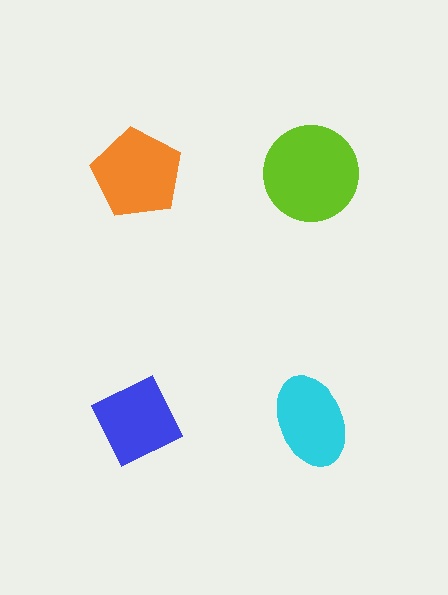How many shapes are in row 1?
2 shapes.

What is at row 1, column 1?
An orange pentagon.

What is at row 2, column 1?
A blue diamond.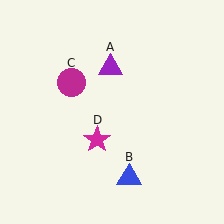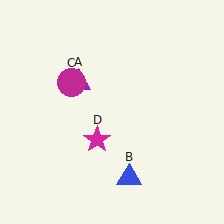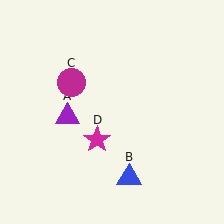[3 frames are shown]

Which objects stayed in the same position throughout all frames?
Blue triangle (object B) and magenta circle (object C) and magenta star (object D) remained stationary.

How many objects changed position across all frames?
1 object changed position: purple triangle (object A).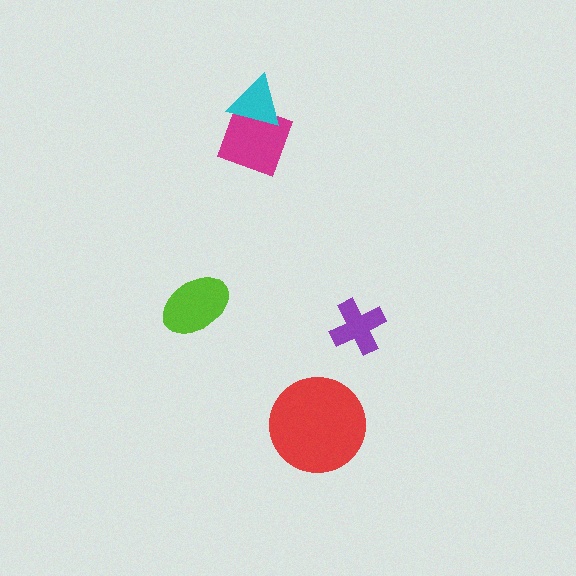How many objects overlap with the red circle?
0 objects overlap with the red circle.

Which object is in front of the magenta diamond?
The cyan triangle is in front of the magenta diamond.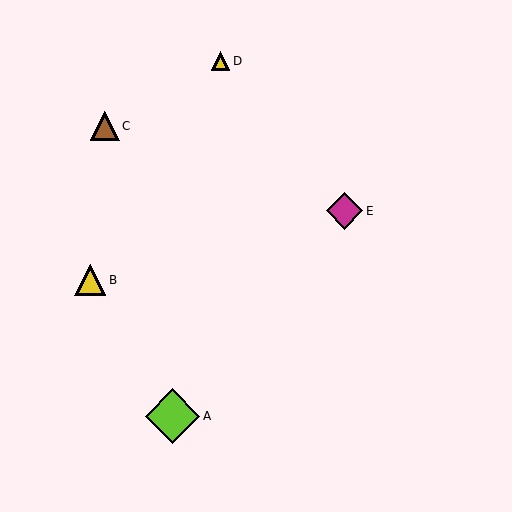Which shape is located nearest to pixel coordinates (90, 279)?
The yellow triangle (labeled B) at (90, 280) is nearest to that location.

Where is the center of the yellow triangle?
The center of the yellow triangle is at (90, 280).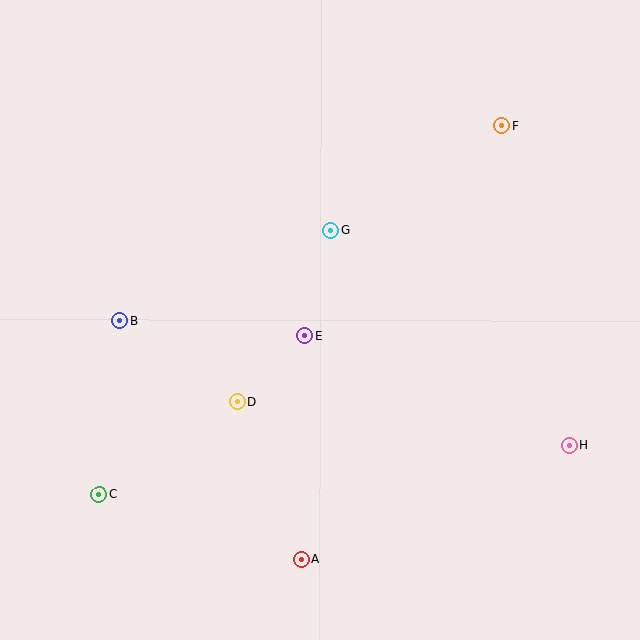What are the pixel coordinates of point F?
Point F is at (501, 125).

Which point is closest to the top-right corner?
Point F is closest to the top-right corner.